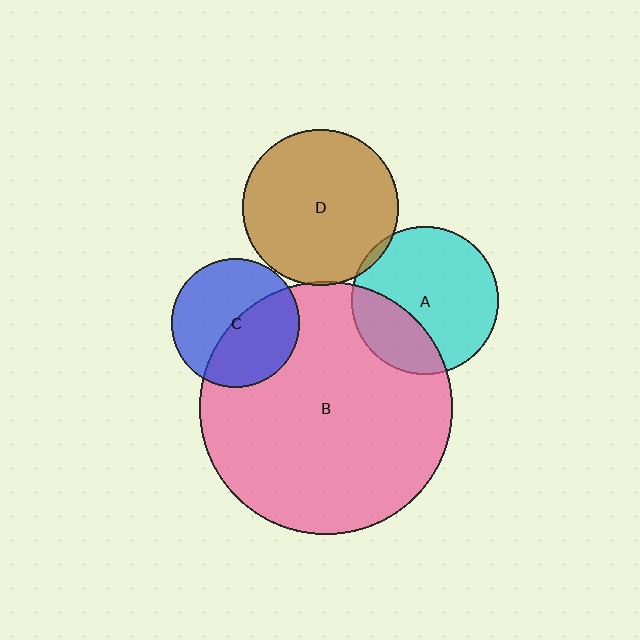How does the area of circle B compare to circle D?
Approximately 2.7 times.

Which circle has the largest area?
Circle B (pink).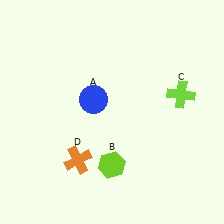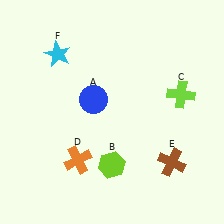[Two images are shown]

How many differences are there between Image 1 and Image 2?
There are 2 differences between the two images.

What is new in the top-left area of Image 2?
A cyan star (F) was added in the top-left area of Image 2.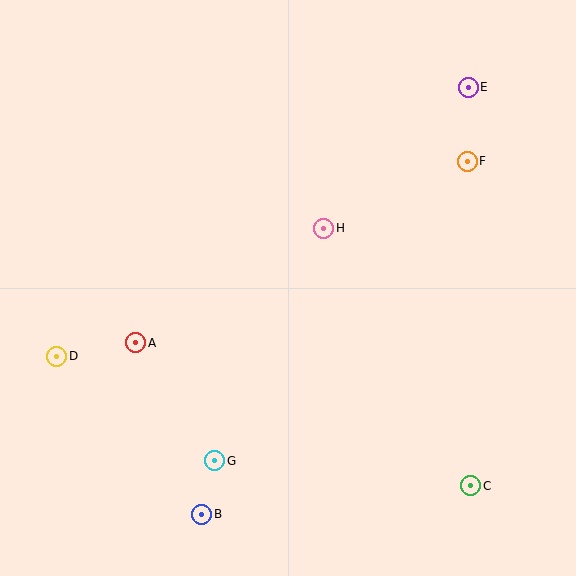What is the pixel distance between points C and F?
The distance between C and F is 324 pixels.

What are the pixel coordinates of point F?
Point F is at (467, 161).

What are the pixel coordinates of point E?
Point E is at (468, 87).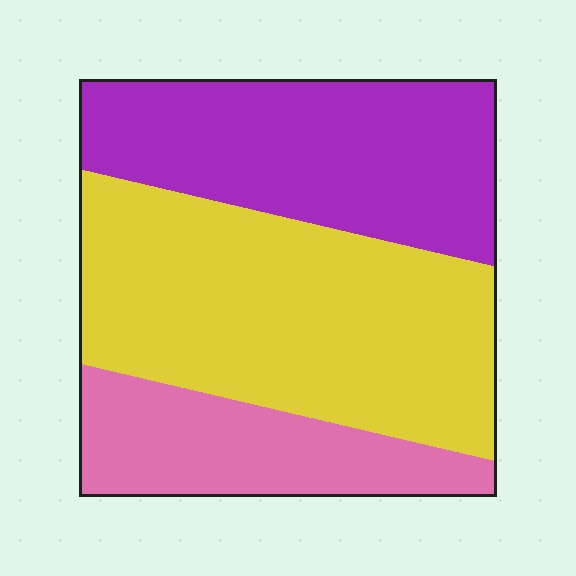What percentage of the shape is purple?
Purple takes up between a sixth and a third of the shape.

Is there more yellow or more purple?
Yellow.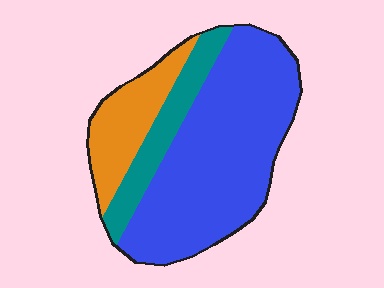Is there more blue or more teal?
Blue.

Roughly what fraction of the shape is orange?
Orange takes up about one fifth (1/5) of the shape.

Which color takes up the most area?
Blue, at roughly 65%.